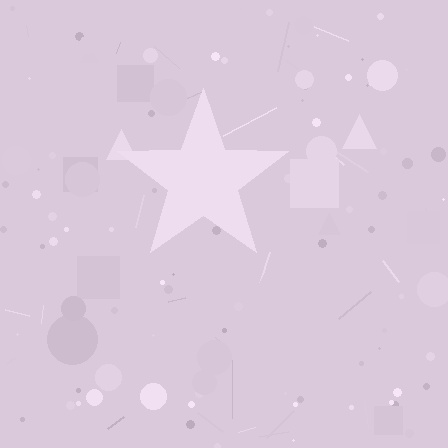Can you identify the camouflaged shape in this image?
The camouflaged shape is a star.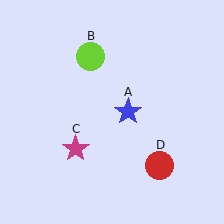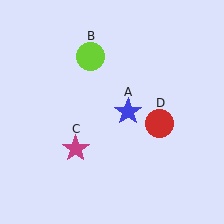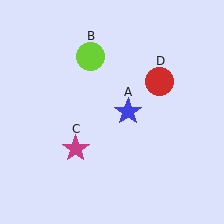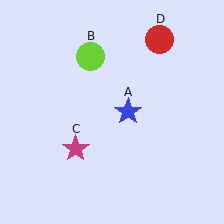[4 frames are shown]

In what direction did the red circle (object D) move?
The red circle (object D) moved up.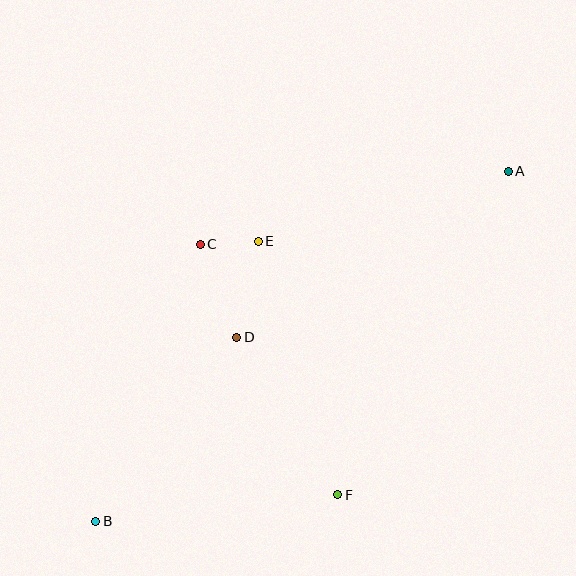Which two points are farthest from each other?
Points A and B are farthest from each other.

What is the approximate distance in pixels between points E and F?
The distance between E and F is approximately 266 pixels.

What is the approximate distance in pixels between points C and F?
The distance between C and F is approximately 286 pixels.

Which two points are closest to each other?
Points C and E are closest to each other.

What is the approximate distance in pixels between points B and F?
The distance between B and F is approximately 244 pixels.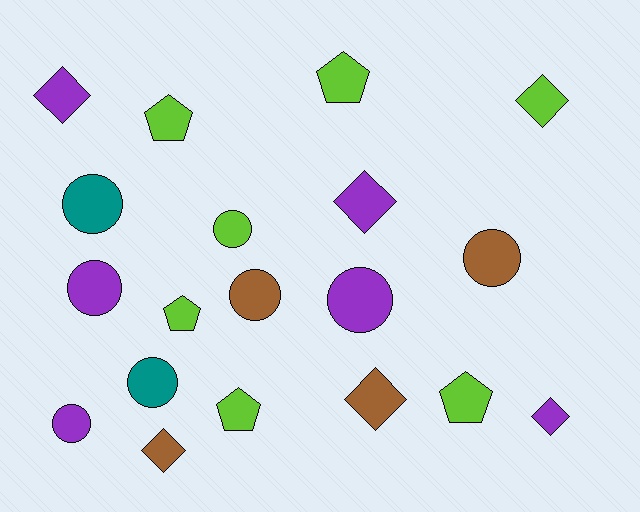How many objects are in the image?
There are 19 objects.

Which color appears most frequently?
Lime, with 7 objects.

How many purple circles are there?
There are 3 purple circles.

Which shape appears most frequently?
Circle, with 8 objects.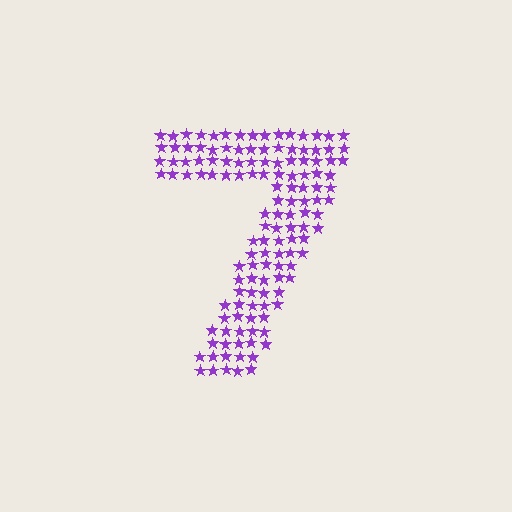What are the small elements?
The small elements are stars.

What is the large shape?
The large shape is the digit 7.